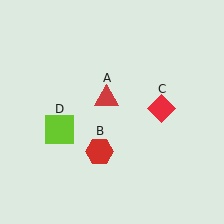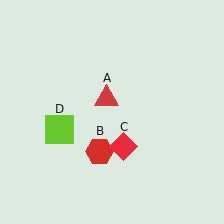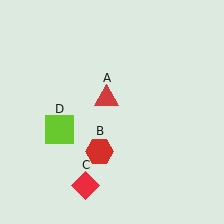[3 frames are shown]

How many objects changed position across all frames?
1 object changed position: red diamond (object C).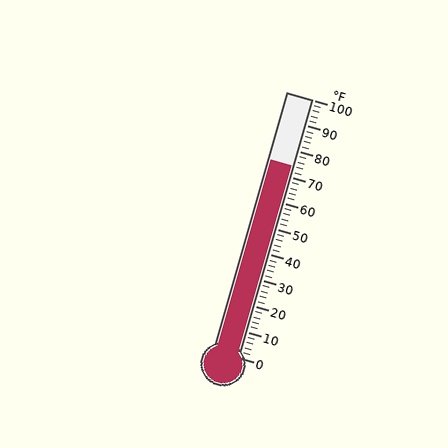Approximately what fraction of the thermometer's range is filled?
The thermometer is filled to approximately 75% of its range.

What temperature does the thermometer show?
The thermometer shows approximately 74°F.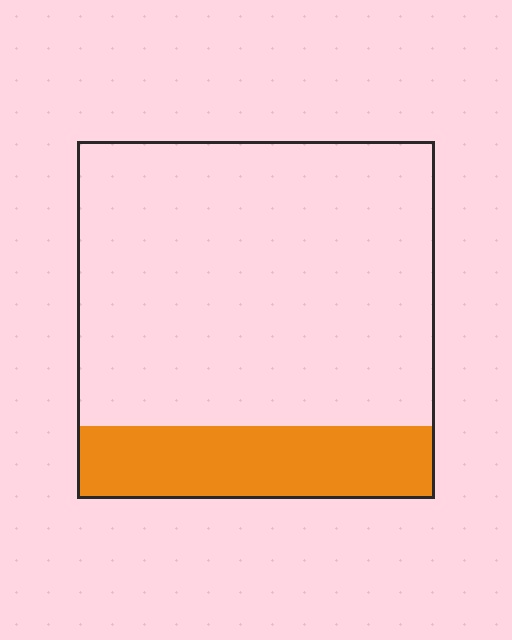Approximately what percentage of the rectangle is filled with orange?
Approximately 20%.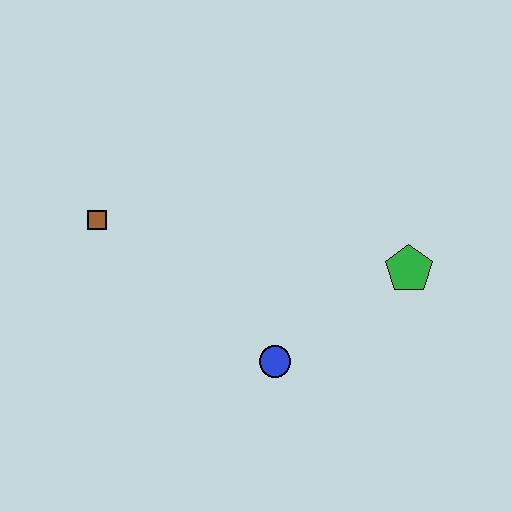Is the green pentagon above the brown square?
No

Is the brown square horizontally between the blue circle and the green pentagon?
No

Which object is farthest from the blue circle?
The brown square is farthest from the blue circle.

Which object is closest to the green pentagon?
The blue circle is closest to the green pentagon.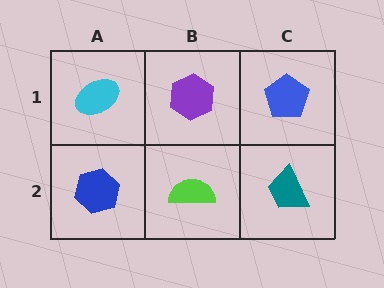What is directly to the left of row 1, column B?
A cyan ellipse.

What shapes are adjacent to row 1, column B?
A lime semicircle (row 2, column B), a cyan ellipse (row 1, column A), a blue pentagon (row 1, column C).